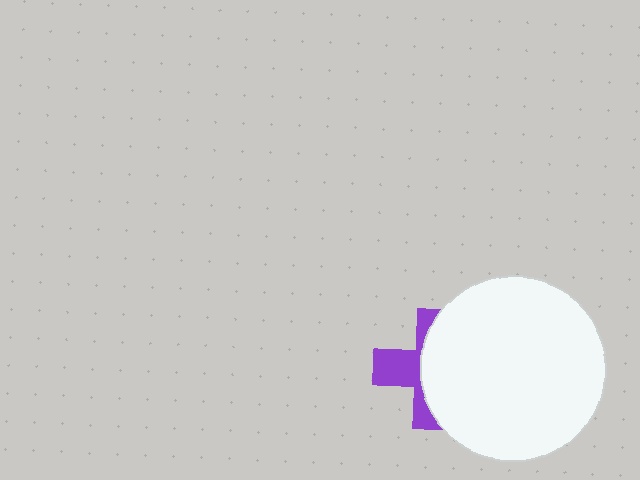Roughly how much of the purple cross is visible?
A small part of it is visible (roughly 40%).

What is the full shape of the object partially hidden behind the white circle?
The partially hidden object is a purple cross.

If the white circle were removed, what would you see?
You would see the complete purple cross.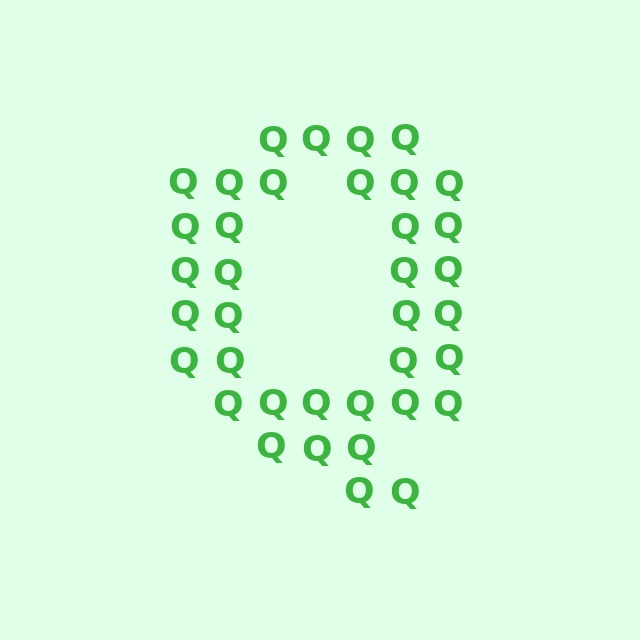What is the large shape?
The large shape is the letter Q.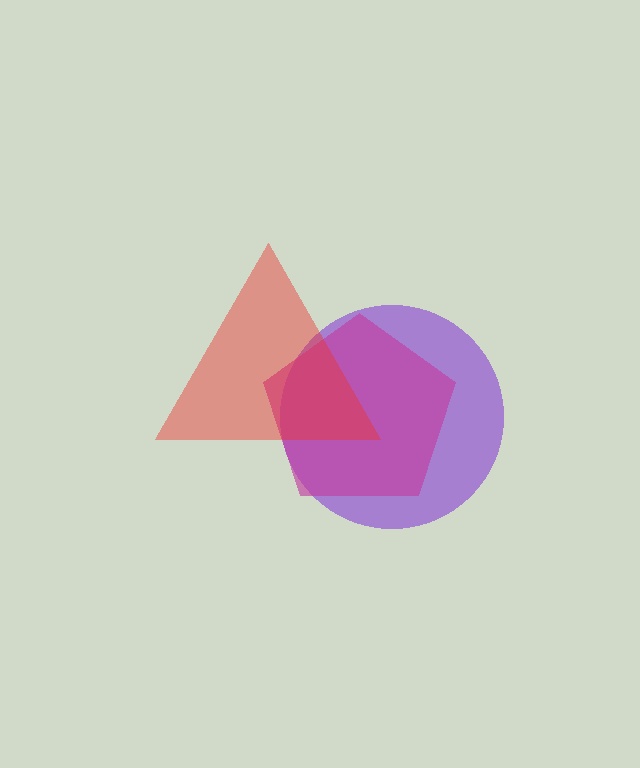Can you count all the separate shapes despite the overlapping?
Yes, there are 3 separate shapes.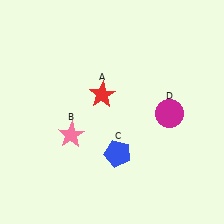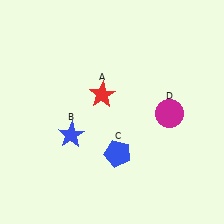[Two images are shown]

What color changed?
The star (B) changed from pink in Image 1 to blue in Image 2.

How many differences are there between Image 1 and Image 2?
There is 1 difference between the two images.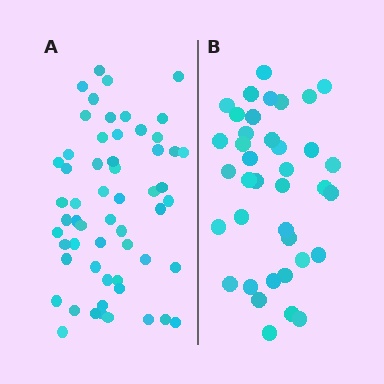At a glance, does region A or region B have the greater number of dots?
Region A (the left region) has more dots.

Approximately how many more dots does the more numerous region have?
Region A has approximately 20 more dots than region B.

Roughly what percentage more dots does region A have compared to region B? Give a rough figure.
About 50% more.